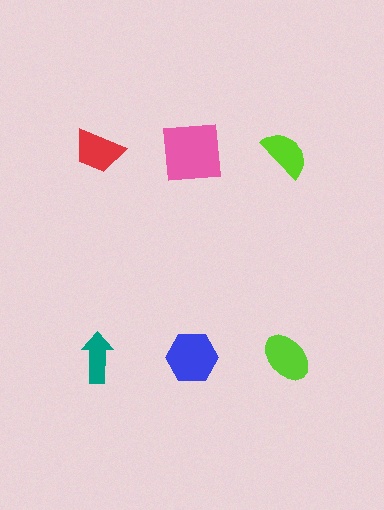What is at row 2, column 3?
A lime ellipse.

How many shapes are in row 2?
3 shapes.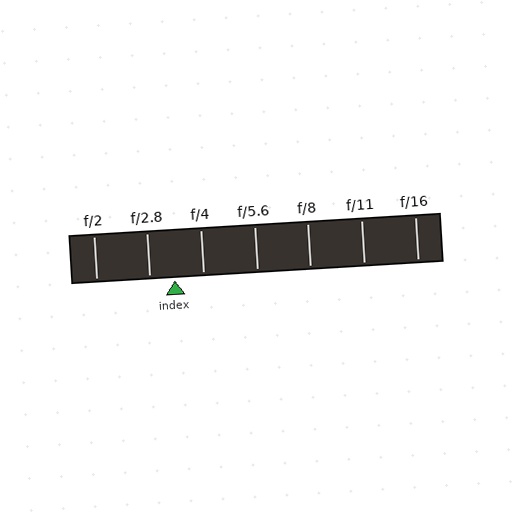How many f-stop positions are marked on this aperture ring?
There are 7 f-stop positions marked.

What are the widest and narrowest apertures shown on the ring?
The widest aperture shown is f/2 and the narrowest is f/16.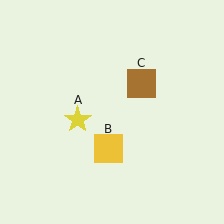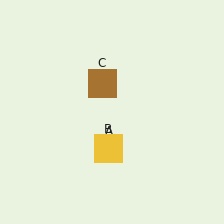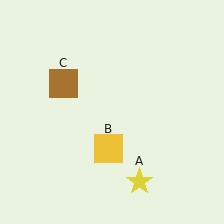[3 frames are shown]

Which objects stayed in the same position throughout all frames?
Yellow square (object B) remained stationary.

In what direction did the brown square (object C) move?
The brown square (object C) moved left.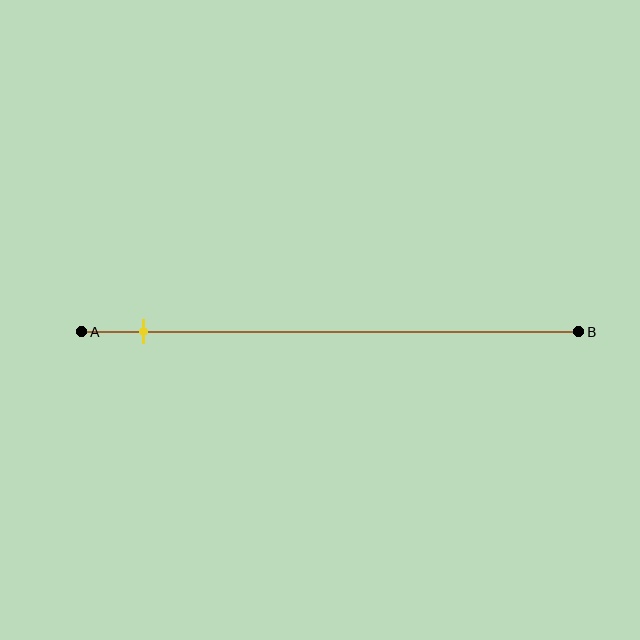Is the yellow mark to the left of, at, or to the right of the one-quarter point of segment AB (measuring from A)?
The yellow mark is to the left of the one-quarter point of segment AB.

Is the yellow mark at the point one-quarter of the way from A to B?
No, the mark is at about 15% from A, not at the 25% one-quarter point.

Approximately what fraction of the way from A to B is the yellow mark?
The yellow mark is approximately 15% of the way from A to B.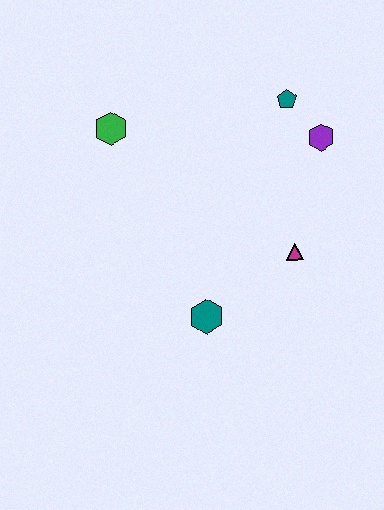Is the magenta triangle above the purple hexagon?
No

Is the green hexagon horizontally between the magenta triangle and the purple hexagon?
No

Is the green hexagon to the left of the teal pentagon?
Yes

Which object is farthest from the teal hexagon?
The teal pentagon is farthest from the teal hexagon.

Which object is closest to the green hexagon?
The teal pentagon is closest to the green hexagon.